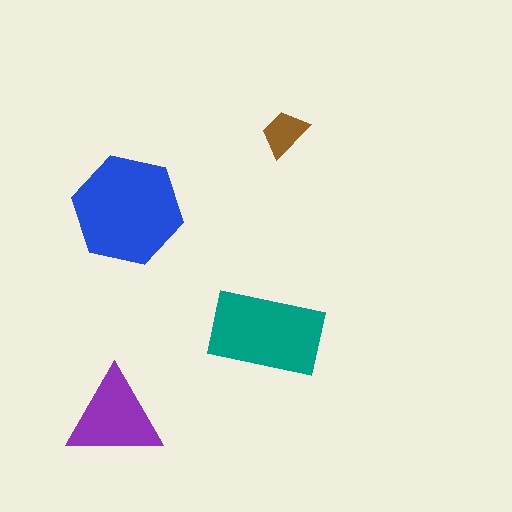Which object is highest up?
The brown trapezoid is topmost.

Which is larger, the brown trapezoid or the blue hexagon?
The blue hexagon.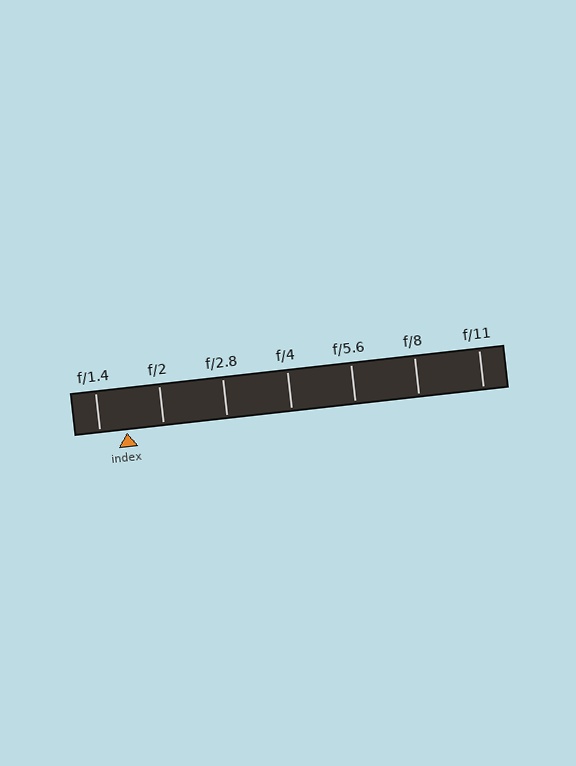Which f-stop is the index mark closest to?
The index mark is closest to f/1.4.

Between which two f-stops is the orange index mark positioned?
The index mark is between f/1.4 and f/2.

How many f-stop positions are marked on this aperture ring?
There are 7 f-stop positions marked.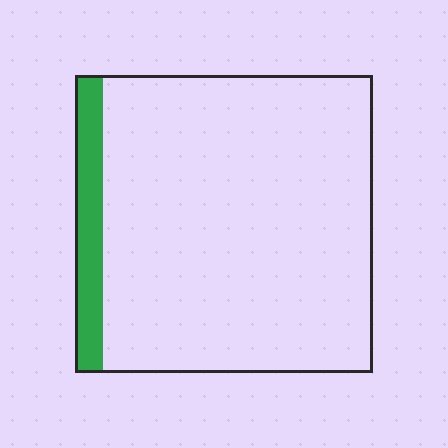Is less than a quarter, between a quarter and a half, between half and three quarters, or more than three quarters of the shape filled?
Less than a quarter.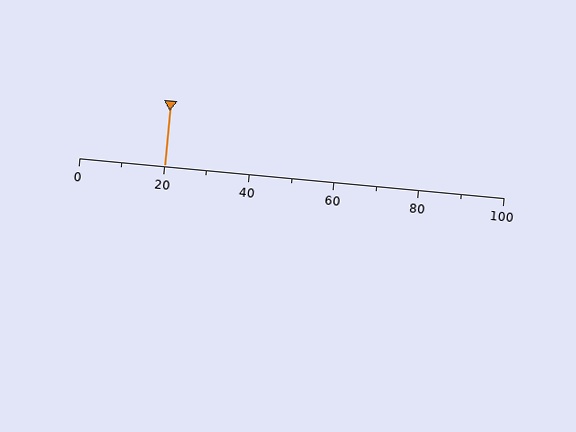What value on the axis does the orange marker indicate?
The marker indicates approximately 20.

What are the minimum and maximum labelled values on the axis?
The axis runs from 0 to 100.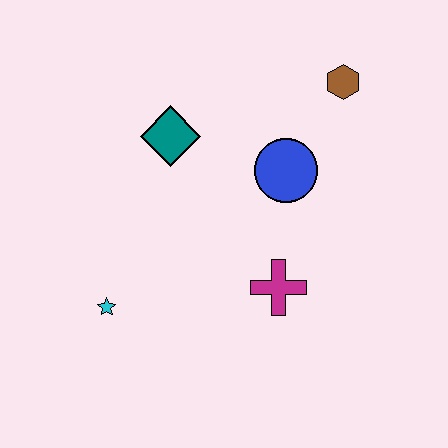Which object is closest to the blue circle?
The brown hexagon is closest to the blue circle.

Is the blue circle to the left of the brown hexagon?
Yes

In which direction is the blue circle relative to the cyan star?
The blue circle is to the right of the cyan star.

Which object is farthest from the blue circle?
The cyan star is farthest from the blue circle.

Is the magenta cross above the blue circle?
No